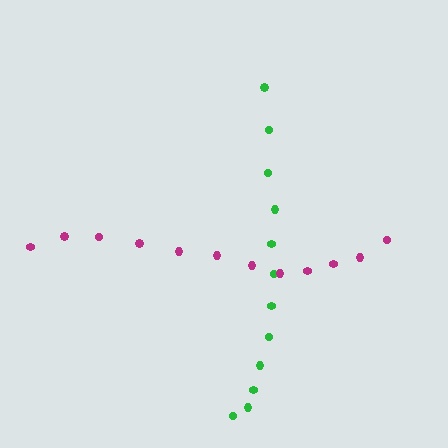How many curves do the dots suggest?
There are 2 distinct paths.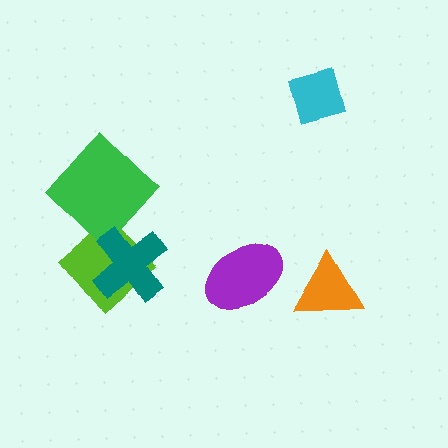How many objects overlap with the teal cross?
1 object overlaps with the teal cross.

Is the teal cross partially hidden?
No, no other shape covers it.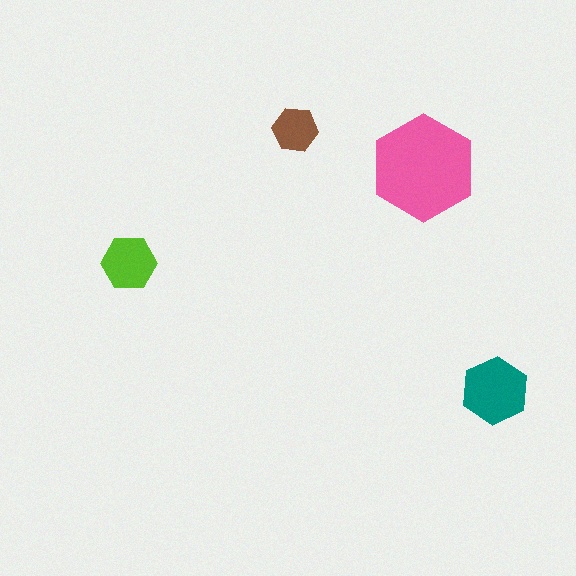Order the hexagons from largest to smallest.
the pink one, the teal one, the lime one, the brown one.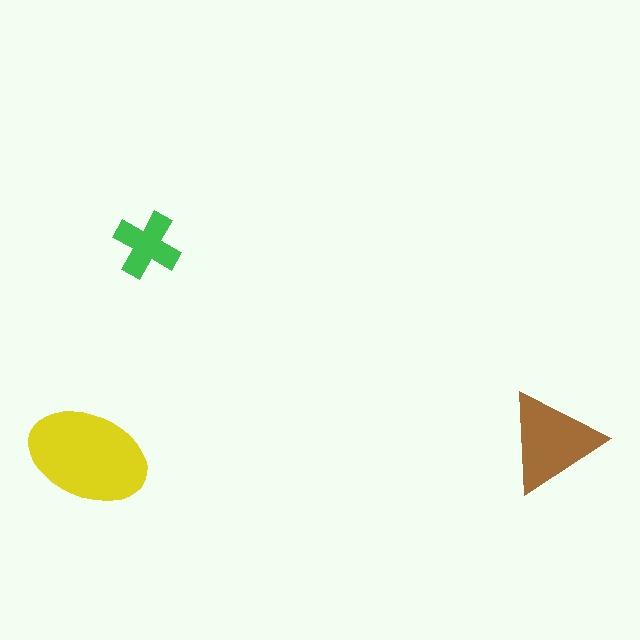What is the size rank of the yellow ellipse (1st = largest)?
1st.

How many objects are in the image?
There are 3 objects in the image.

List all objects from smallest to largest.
The green cross, the brown triangle, the yellow ellipse.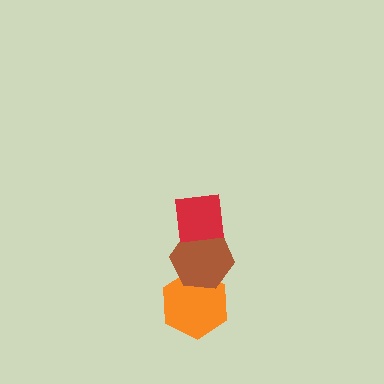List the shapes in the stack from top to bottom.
From top to bottom: the red square, the brown hexagon, the orange hexagon.